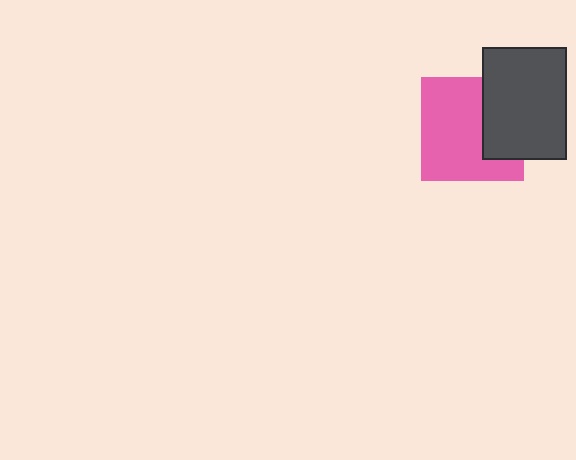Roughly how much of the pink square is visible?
Most of it is visible (roughly 68%).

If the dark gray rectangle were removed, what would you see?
You would see the complete pink square.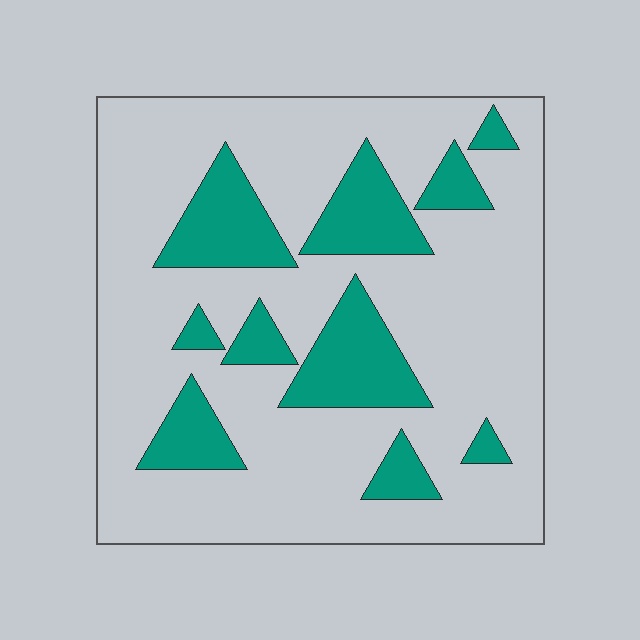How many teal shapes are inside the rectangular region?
10.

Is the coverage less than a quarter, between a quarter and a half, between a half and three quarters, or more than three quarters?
Less than a quarter.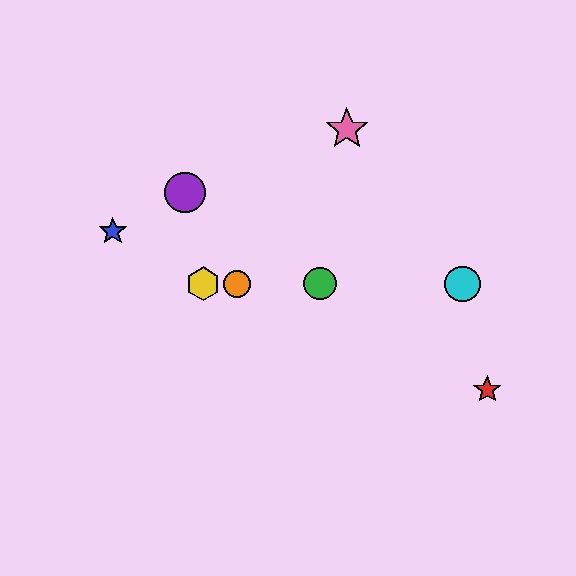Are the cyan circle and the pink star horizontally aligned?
No, the cyan circle is at y≈284 and the pink star is at y≈129.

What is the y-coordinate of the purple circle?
The purple circle is at y≈192.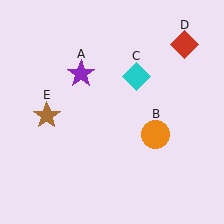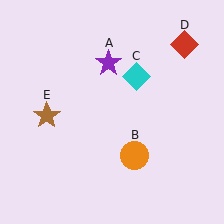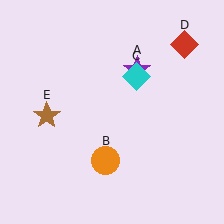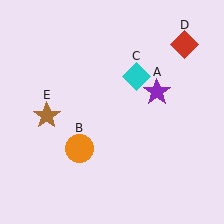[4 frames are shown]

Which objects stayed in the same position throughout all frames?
Cyan diamond (object C) and red diamond (object D) and brown star (object E) remained stationary.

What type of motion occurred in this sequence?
The purple star (object A), orange circle (object B) rotated clockwise around the center of the scene.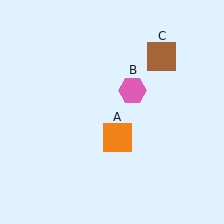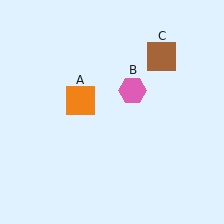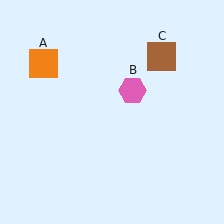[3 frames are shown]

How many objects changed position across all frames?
1 object changed position: orange square (object A).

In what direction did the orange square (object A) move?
The orange square (object A) moved up and to the left.